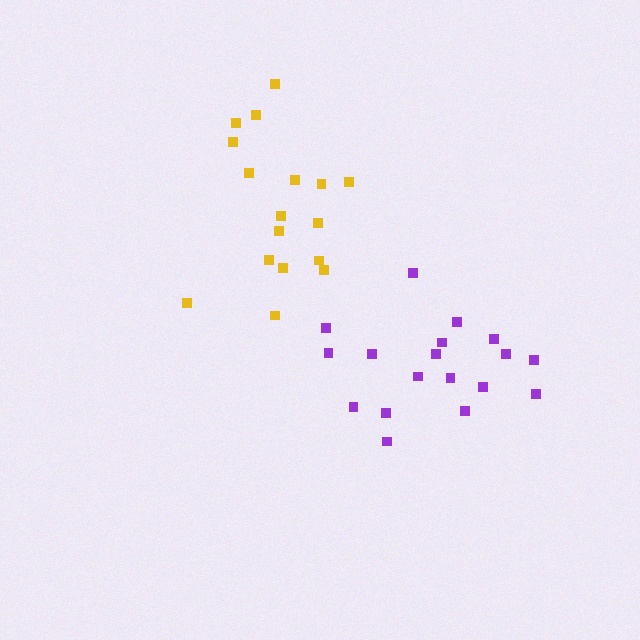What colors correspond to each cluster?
The clusters are colored: yellow, purple.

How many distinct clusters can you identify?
There are 2 distinct clusters.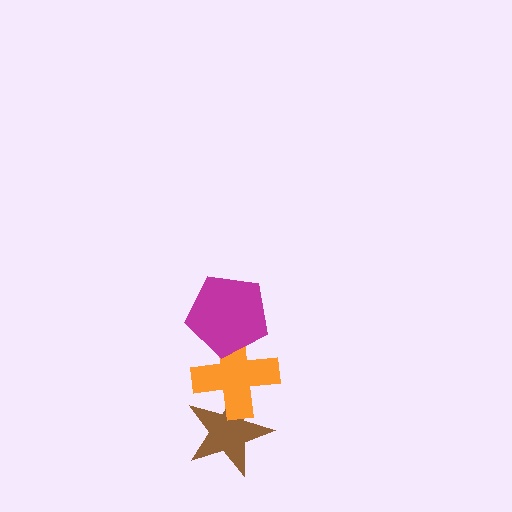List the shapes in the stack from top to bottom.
From top to bottom: the magenta pentagon, the orange cross, the brown star.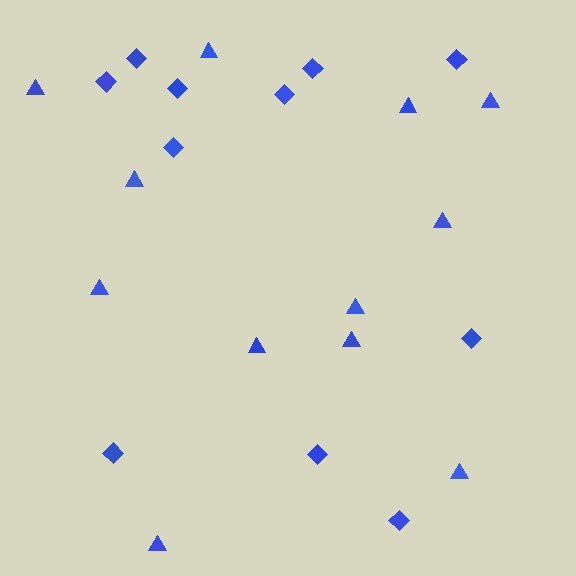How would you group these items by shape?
There are 2 groups: one group of diamonds (11) and one group of triangles (12).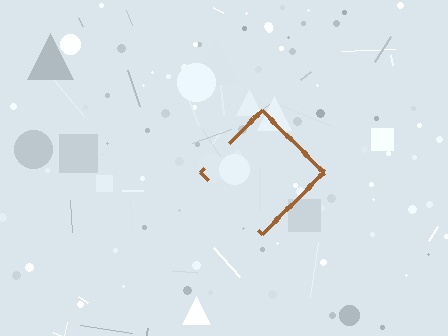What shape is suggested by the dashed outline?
The dashed outline suggests a diamond.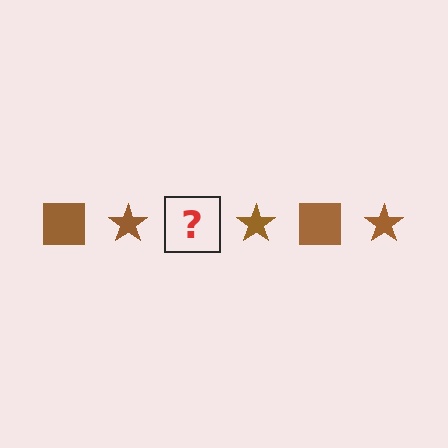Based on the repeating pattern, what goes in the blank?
The blank should be a brown square.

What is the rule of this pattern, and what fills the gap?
The rule is that the pattern cycles through square, star shapes in brown. The gap should be filled with a brown square.